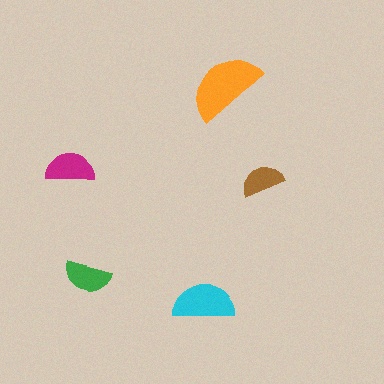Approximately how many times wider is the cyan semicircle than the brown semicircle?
About 1.5 times wider.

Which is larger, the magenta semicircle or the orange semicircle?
The orange one.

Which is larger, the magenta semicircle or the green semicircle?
The magenta one.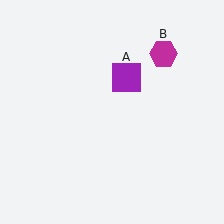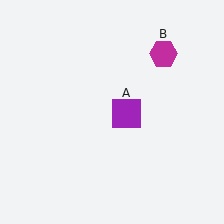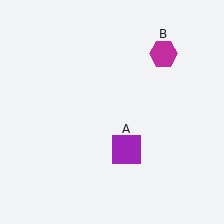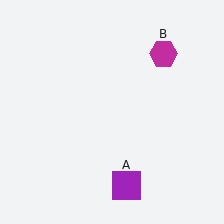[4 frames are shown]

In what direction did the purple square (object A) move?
The purple square (object A) moved down.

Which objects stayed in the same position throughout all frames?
Magenta hexagon (object B) remained stationary.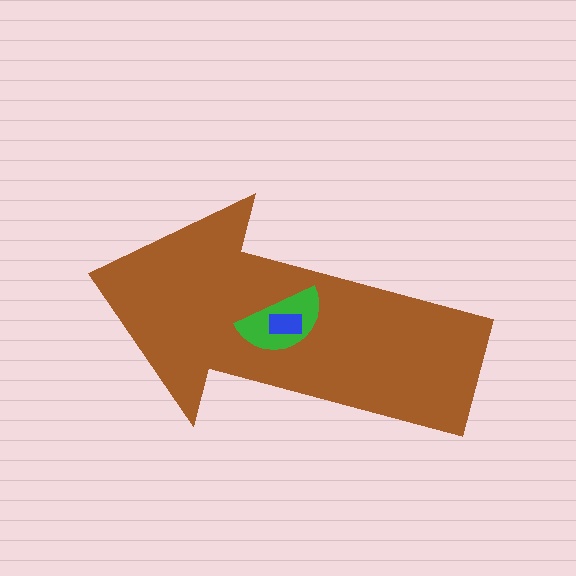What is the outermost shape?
The brown arrow.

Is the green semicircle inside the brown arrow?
Yes.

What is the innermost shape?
The blue rectangle.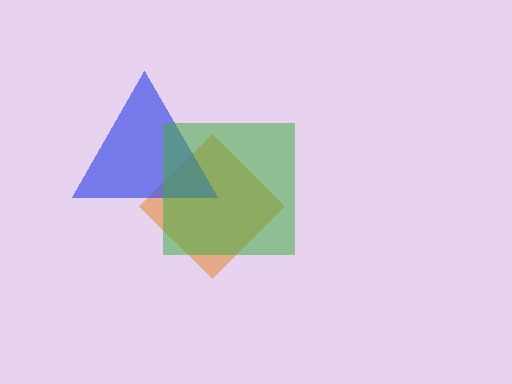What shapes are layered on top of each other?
The layered shapes are: an orange diamond, a blue triangle, a green square.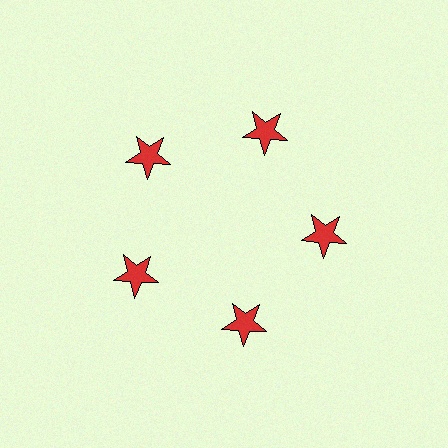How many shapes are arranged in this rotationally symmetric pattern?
There are 5 shapes, arranged in 5 groups of 1.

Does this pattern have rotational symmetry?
Yes, this pattern has 5-fold rotational symmetry. It looks the same after rotating 72 degrees around the center.